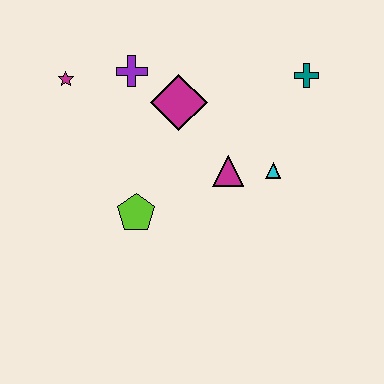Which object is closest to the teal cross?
The cyan triangle is closest to the teal cross.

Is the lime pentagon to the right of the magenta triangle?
No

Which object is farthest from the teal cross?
The magenta star is farthest from the teal cross.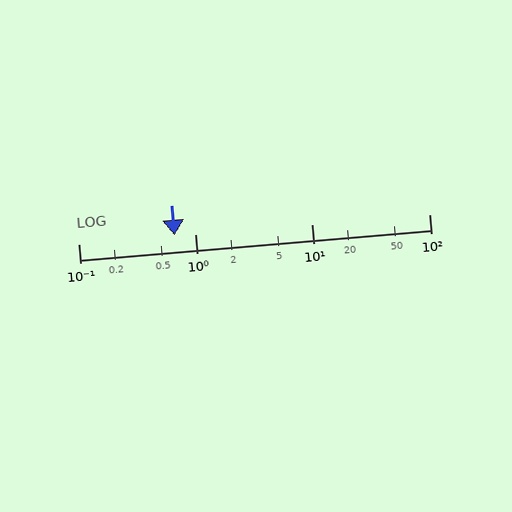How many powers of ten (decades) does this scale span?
The scale spans 3 decades, from 0.1 to 100.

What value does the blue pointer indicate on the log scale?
The pointer indicates approximately 0.66.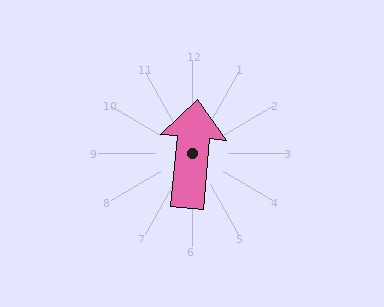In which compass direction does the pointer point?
North.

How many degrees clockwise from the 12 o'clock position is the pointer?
Approximately 5 degrees.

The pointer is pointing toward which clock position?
Roughly 12 o'clock.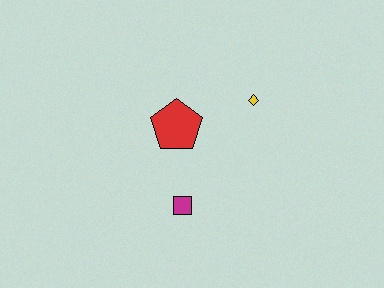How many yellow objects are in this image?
There is 1 yellow object.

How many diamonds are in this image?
There is 1 diamond.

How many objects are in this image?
There are 3 objects.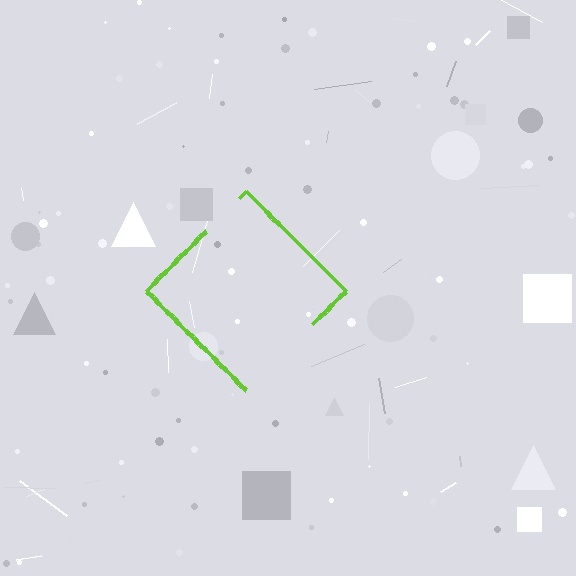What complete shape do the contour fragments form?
The contour fragments form a diamond.